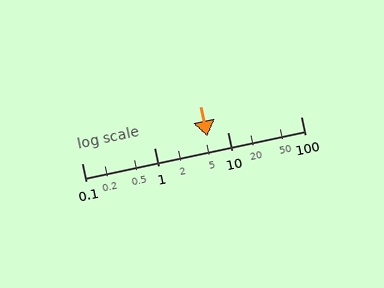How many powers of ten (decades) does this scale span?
The scale spans 3 decades, from 0.1 to 100.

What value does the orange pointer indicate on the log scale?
The pointer indicates approximately 5.3.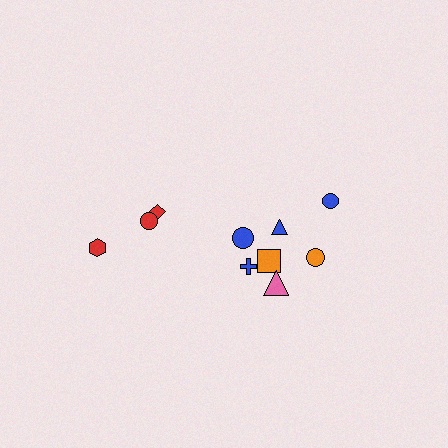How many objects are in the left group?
There are 3 objects.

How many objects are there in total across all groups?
There are 10 objects.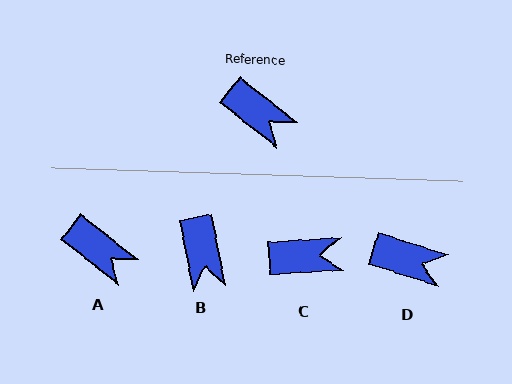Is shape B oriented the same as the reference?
No, it is off by about 41 degrees.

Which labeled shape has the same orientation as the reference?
A.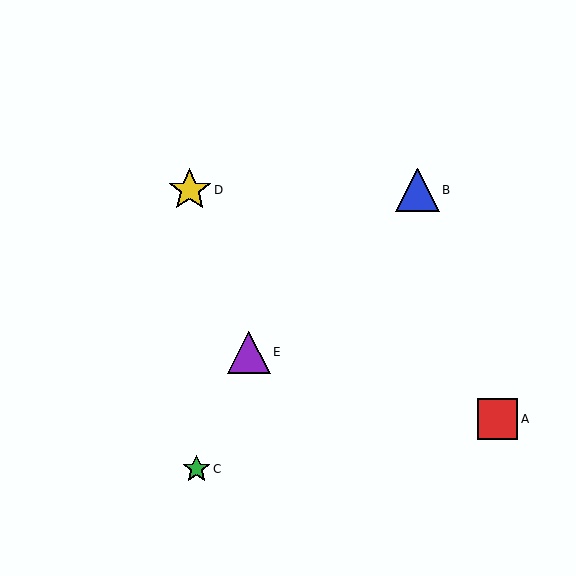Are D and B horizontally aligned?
Yes, both are at y≈190.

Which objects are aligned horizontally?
Objects B, D are aligned horizontally.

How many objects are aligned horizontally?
2 objects (B, D) are aligned horizontally.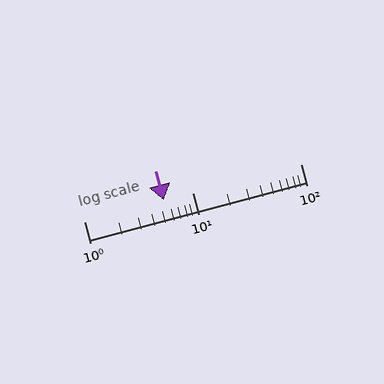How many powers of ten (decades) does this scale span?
The scale spans 2 decades, from 1 to 100.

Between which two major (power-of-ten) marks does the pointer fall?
The pointer is between 1 and 10.